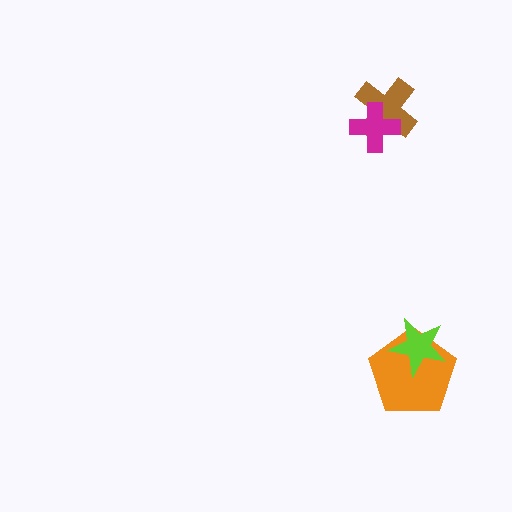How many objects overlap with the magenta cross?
1 object overlaps with the magenta cross.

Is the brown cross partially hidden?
Yes, it is partially covered by another shape.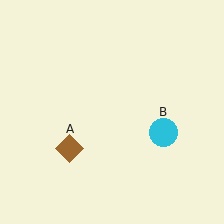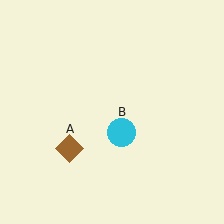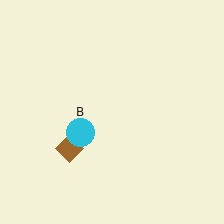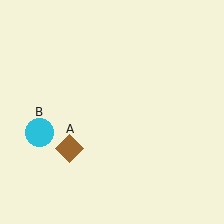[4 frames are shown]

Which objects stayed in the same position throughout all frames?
Brown diamond (object A) remained stationary.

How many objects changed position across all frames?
1 object changed position: cyan circle (object B).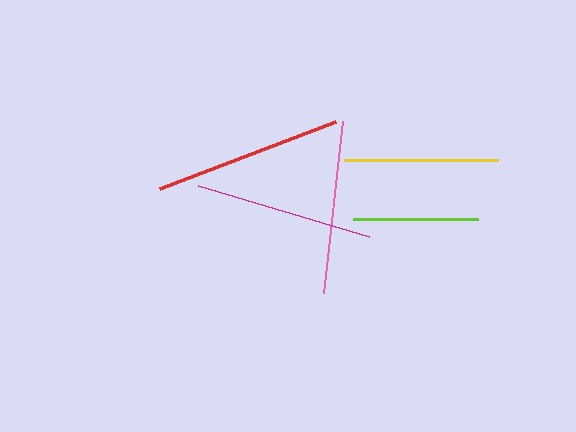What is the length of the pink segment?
The pink segment is approximately 172 pixels long.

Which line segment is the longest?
The red line is the longest at approximately 188 pixels.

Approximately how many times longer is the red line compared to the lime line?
The red line is approximately 1.5 times the length of the lime line.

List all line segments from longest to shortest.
From longest to shortest: red, magenta, pink, yellow, lime.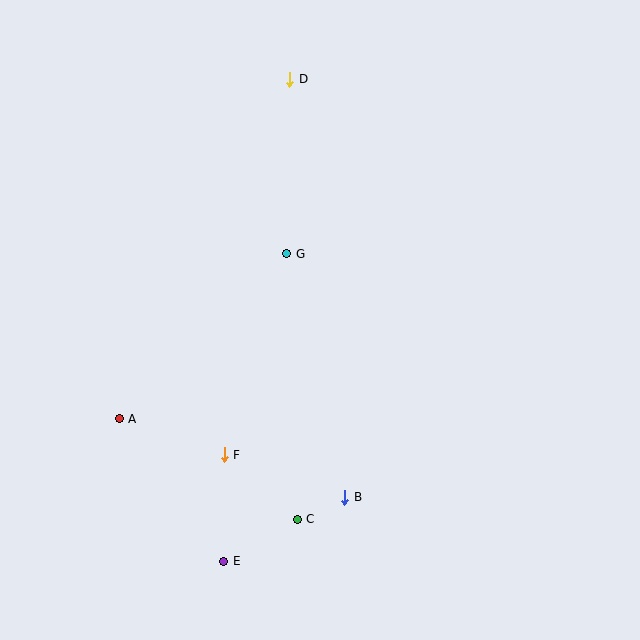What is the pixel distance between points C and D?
The distance between C and D is 440 pixels.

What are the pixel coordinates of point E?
Point E is at (224, 561).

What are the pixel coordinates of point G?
Point G is at (287, 254).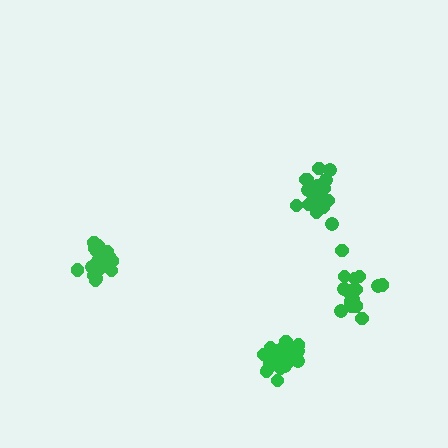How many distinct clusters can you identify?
There are 4 distinct clusters.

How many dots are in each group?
Group 1: 21 dots, Group 2: 20 dots, Group 3: 16 dots, Group 4: 21 dots (78 total).